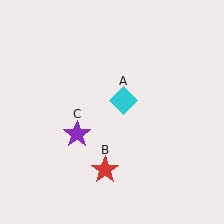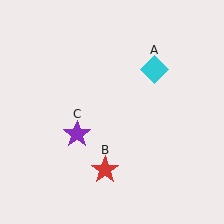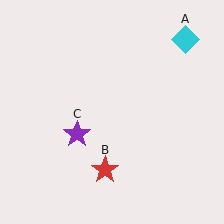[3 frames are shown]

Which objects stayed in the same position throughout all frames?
Red star (object B) and purple star (object C) remained stationary.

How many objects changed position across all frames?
1 object changed position: cyan diamond (object A).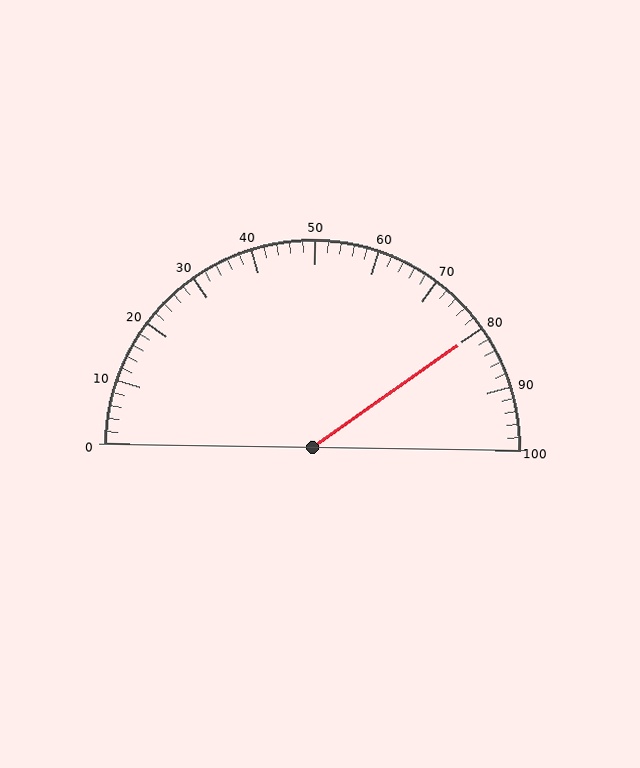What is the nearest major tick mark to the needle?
The nearest major tick mark is 80.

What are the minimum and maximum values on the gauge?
The gauge ranges from 0 to 100.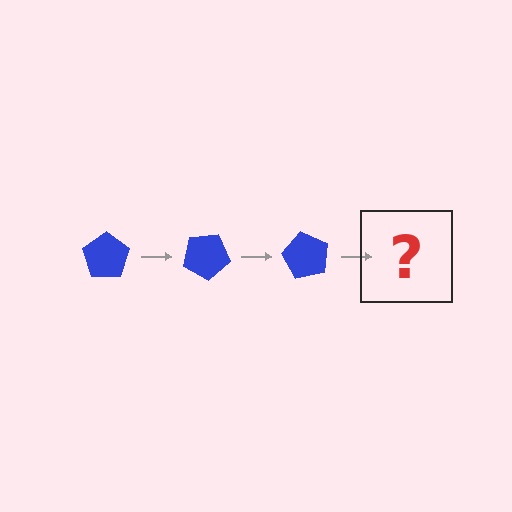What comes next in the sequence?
The next element should be a blue pentagon rotated 90 degrees.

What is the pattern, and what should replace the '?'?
The pattern is that the pentagon rotates 30 degrees each step. The '?' should be a blue pentagon rotated 90 degrees.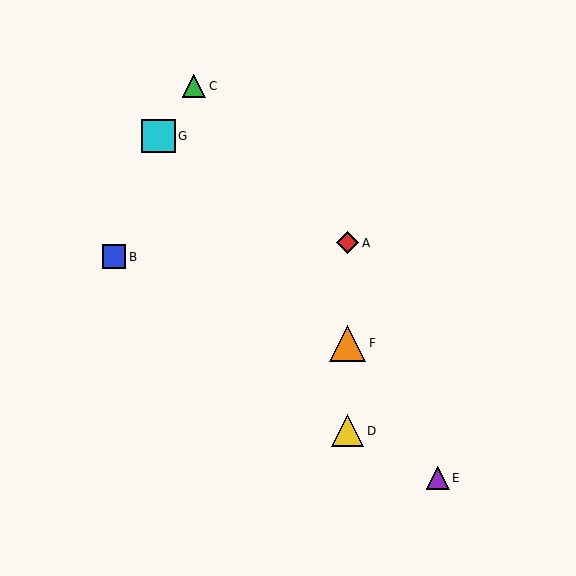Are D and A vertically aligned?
Yes, both are at x≈348.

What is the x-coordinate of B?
Object B is at x≈114.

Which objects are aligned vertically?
Objects A, D, F are aligned vertically.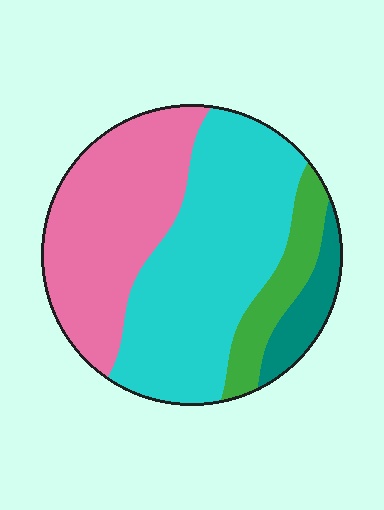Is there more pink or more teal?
Pink.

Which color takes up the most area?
Cyan, at roughly 45%.